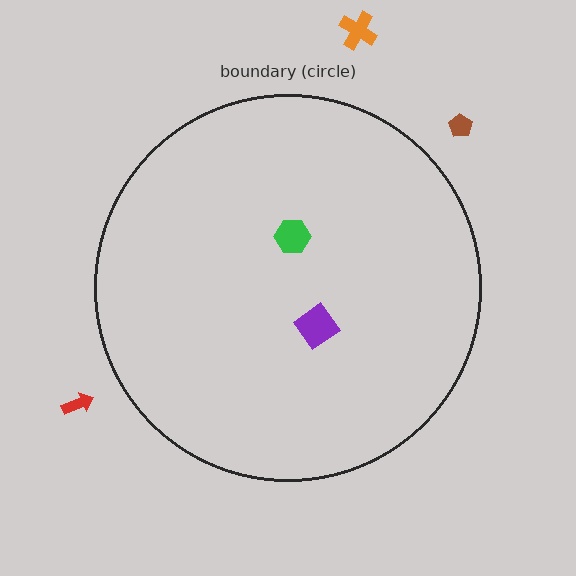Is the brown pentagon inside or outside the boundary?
Outside.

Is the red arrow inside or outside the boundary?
Outside.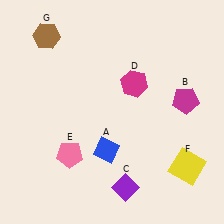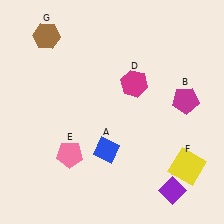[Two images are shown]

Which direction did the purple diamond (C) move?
The purple diamond (C) moved right.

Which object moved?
The purple diamond (C) moved right.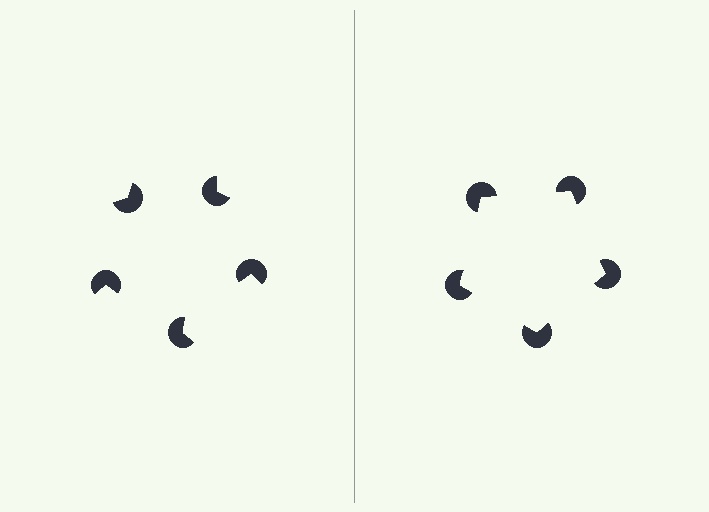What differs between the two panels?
The pac-man discs are positioned identically on both sides; only the wedge orientations differ. On the right they align to a pentagon; on the left they are misaligned.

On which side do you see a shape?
An illusory pentagon appears on the right side. On the left side the wedge cuts are rotated, so no coherent shape forms.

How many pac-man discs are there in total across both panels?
10 — 5 on each side.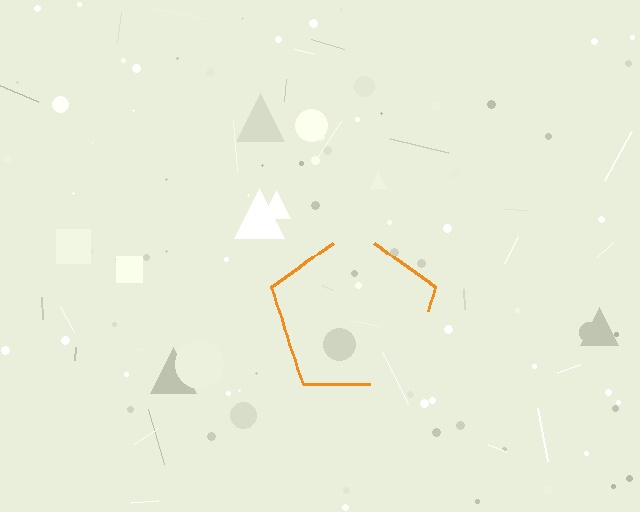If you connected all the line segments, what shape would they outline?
They would outline a pentagon.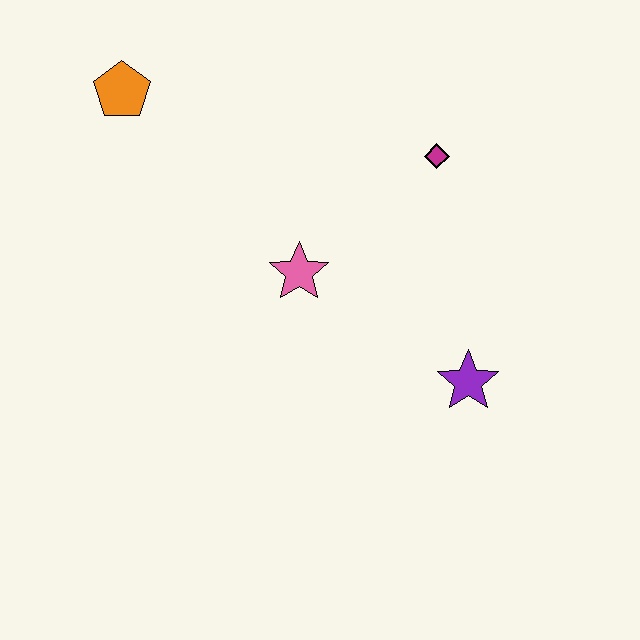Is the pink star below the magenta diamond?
Yes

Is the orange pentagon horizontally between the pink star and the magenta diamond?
No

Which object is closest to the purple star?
The pink star is closest to the purple star.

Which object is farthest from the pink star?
The orange pentagon is farthest from the pink star.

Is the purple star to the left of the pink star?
No